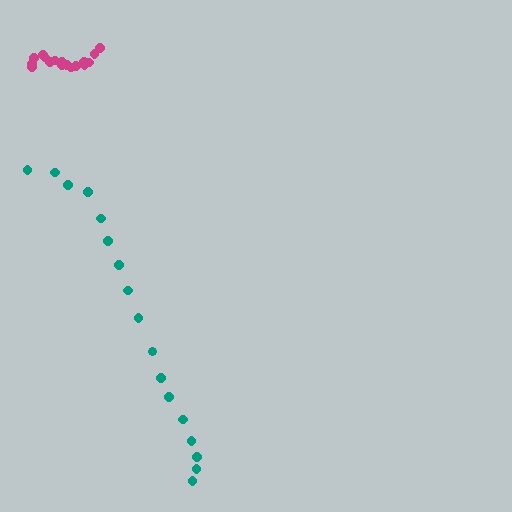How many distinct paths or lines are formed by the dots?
There are 2 distinct paths.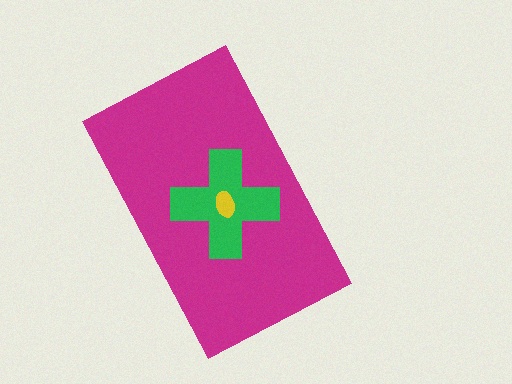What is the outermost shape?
The magenta rectangle.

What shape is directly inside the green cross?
The yellow ellipse.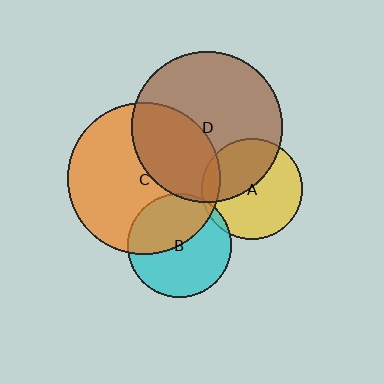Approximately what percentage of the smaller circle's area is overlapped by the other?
Approximately 45%.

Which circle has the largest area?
Circle C (orange).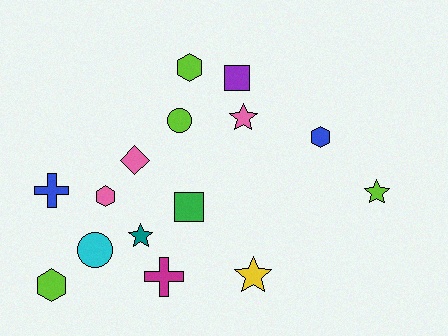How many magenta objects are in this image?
There is 1 magenta object.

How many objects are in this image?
There are 15 objects.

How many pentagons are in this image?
There are no pentagons.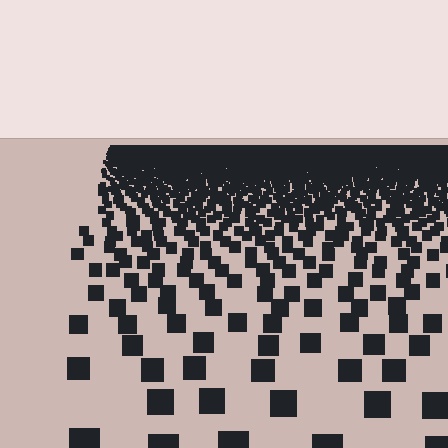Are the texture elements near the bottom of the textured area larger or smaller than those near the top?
Larger. Near the bottom, elements are closer to the viewer and appear at a bigger on-screen size.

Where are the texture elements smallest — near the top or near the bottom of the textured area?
Near the top.